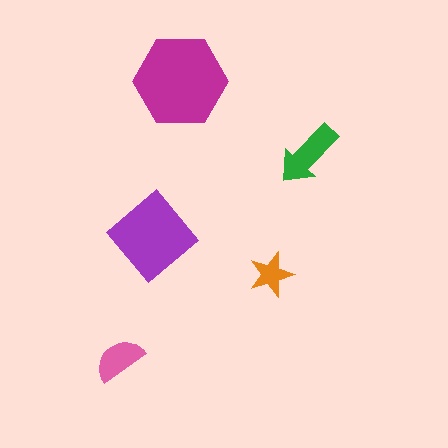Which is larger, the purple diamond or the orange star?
The purple diamond.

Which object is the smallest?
The orange star.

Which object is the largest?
The magenta hexagon.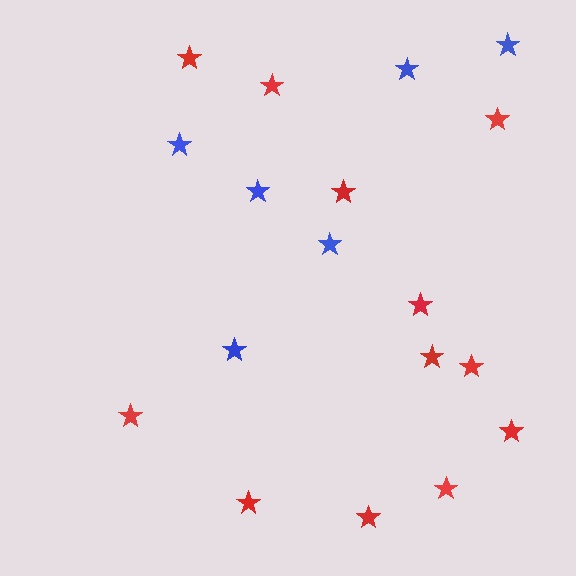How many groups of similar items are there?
There are 2 groups: one group of blue stars (6) and one group of red stars (12).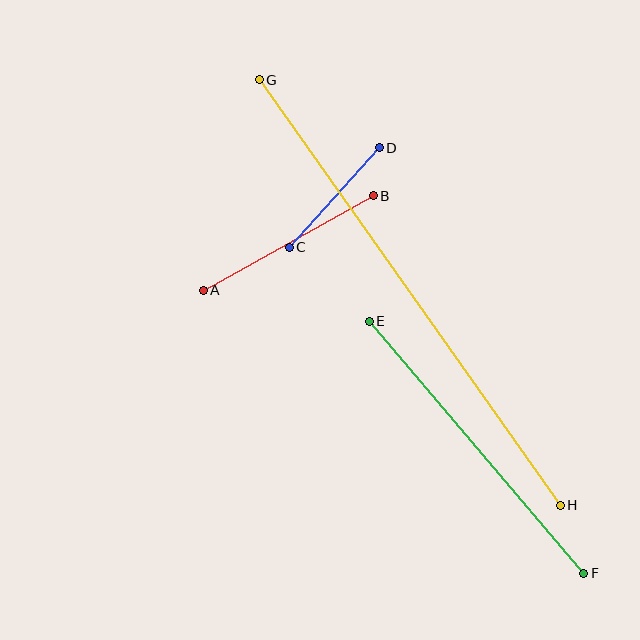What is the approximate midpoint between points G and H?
The midpoint is at approximately (410, 293) pixels.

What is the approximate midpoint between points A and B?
The midpoint is at approximately (288, 243) pixels.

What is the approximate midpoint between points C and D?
The midpoint is at approximately (334, 198) pixels.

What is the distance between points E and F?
The distance is approximately 331 pixels.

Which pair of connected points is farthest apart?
Points G and H are farthest apart.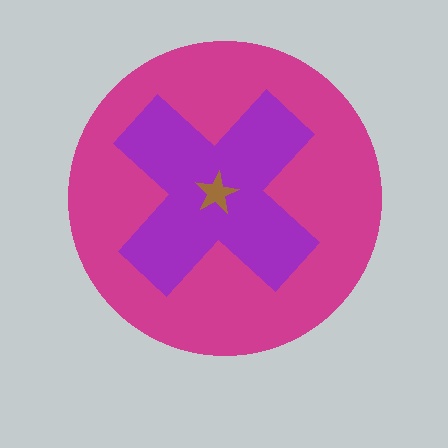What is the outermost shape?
The magenta circle.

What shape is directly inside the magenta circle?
The purple cross.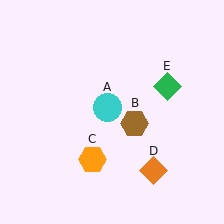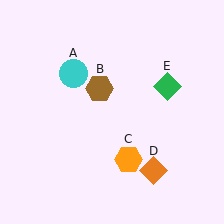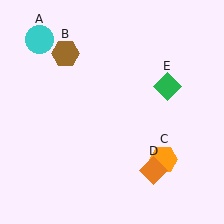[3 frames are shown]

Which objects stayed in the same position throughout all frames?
Orange diamond (object D) and green diamond (object E) remained stationary.